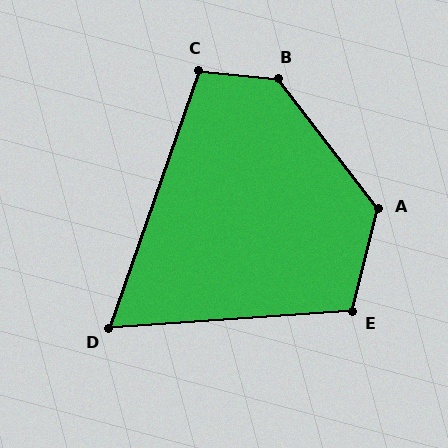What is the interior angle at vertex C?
Approximately 104 degrees (obtuse).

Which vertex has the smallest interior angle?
D, at approximately 67 degrees.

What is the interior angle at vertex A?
Approximately 128 degrees (obtuse).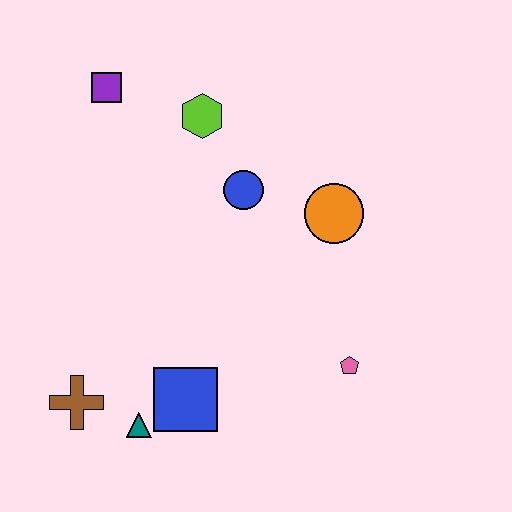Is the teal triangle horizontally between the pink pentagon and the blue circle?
No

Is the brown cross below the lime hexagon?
Yes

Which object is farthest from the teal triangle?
The purple square is farthest from the teal triangle.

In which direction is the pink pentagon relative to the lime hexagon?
The pink pentagon is below the lime hexagon.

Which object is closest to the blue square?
The teal triangle is closest to the blue square.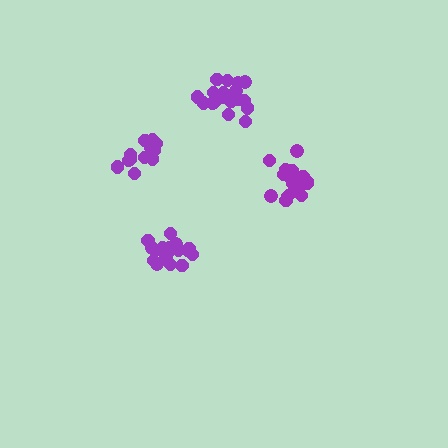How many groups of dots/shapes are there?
There are 4 groups.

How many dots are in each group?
Group 1: 20 dots, Group 2: 18 dots, Group 3: 16 dots, Group 4: 19 dots (73 total).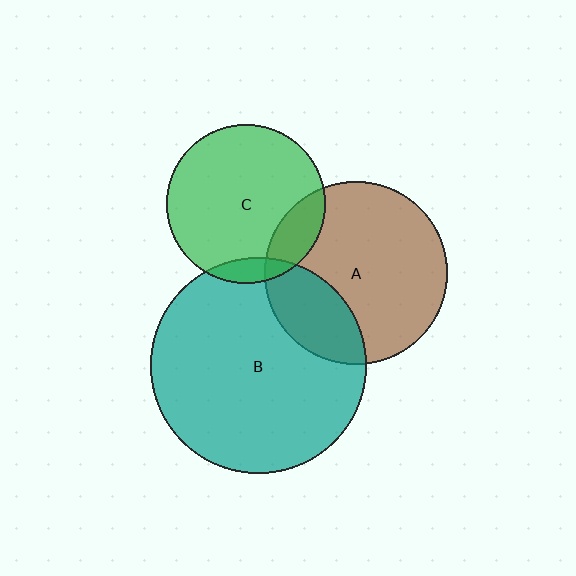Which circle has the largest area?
Circle B (teal).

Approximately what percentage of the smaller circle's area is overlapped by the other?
Approximately 15%.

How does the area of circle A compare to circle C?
Approximately 1.3 times.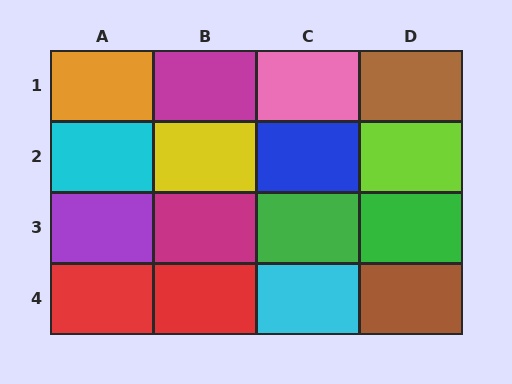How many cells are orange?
1 cell is orange.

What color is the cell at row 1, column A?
Orange.